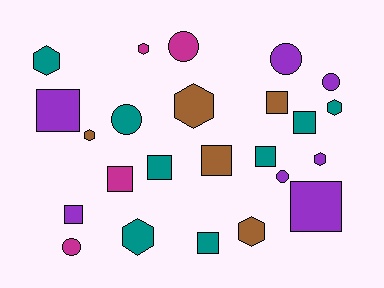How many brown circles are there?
There are no brown circles.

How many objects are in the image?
There are 24 objects.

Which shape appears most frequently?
Square, with 10 objects.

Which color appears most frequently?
Teal, with 8 objects.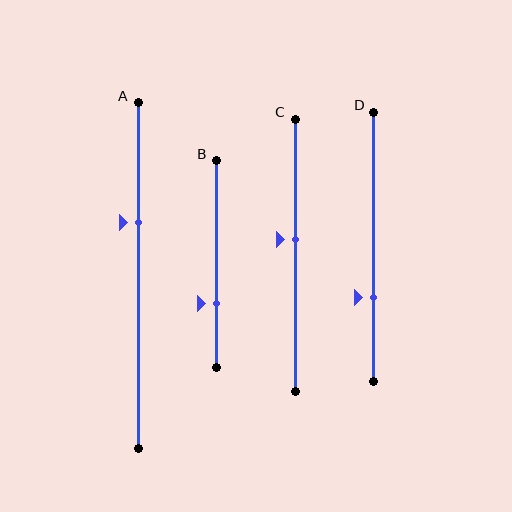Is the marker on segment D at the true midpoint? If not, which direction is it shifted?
No, the marker on segment D is shifted downward by about 19% of the segment length.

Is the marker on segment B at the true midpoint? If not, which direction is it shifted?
No, the marker on segment B is shifted downward by about 19% of the segment length.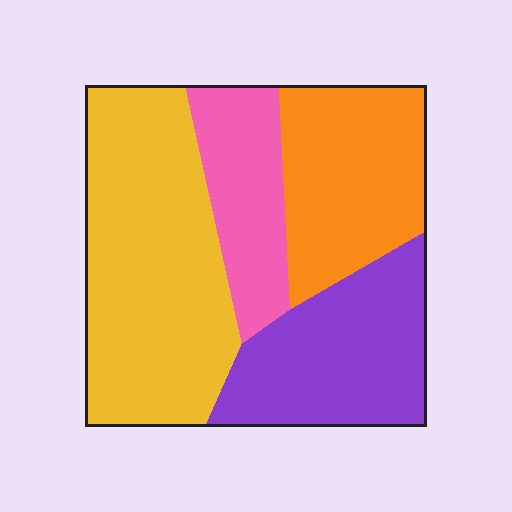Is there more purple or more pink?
Purple.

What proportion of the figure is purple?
Purple takes up about one quarter (1/4) of the figure.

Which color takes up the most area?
Yellow, at roughly 40%.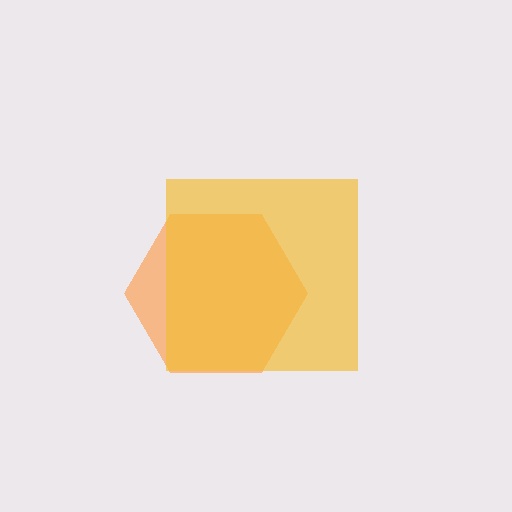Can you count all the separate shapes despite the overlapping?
Yes, there are 2 separate shapes.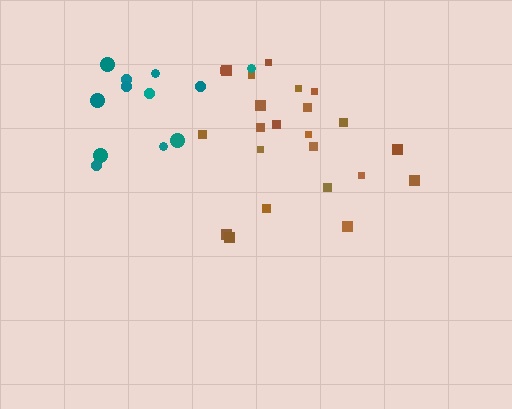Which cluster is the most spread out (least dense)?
Teal.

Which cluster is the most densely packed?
Brown.